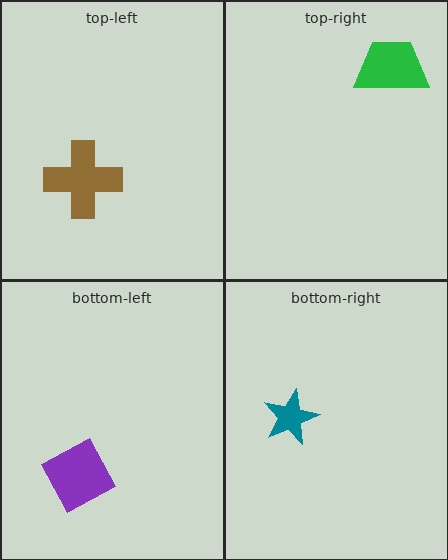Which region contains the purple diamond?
The bottom-left region.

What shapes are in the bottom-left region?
The purple diamond.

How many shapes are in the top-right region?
1.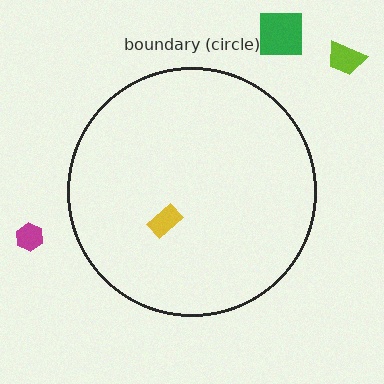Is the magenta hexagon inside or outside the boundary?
Outside.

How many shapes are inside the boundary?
1 inside, 3 outside.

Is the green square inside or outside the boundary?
Outside.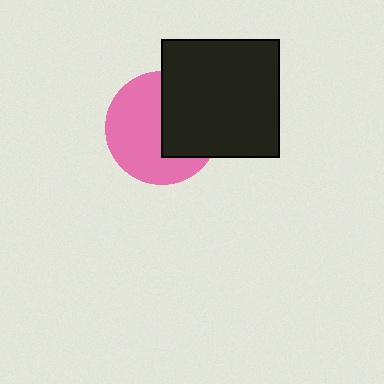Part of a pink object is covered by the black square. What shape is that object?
It is a circle.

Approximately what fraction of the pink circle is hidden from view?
Roughly 41% of the pink circle is hidden behind the black square.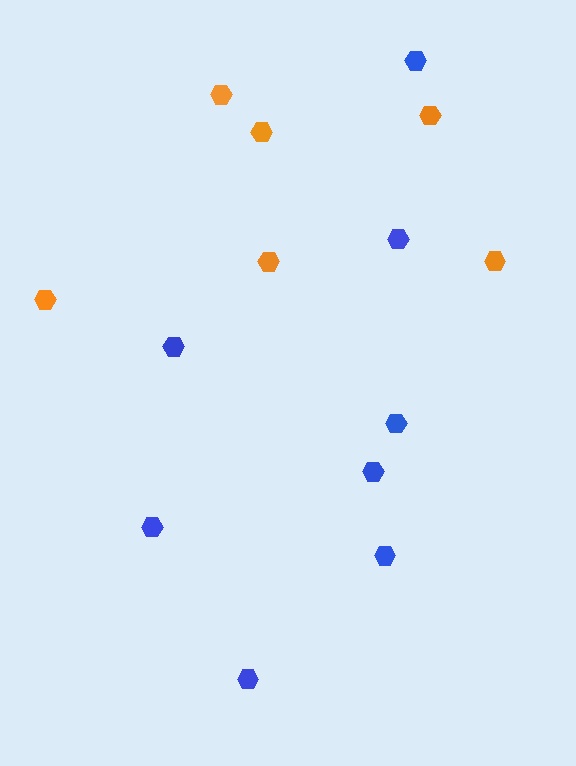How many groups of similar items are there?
There are 2 groups: one group of orange hexagons (6) and one group of blue hexagons (8).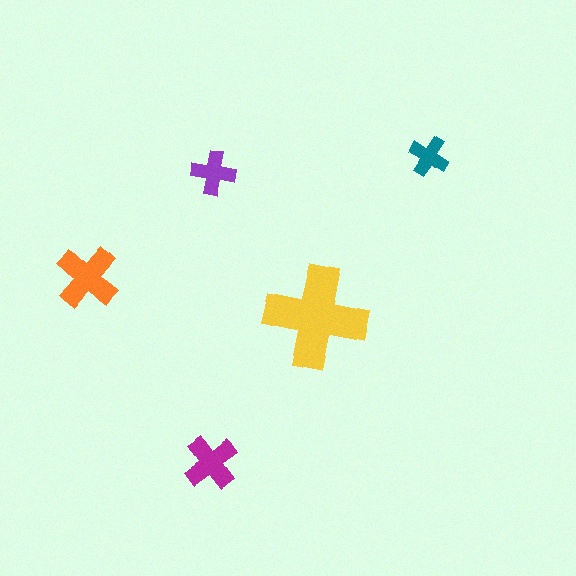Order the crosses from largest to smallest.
the yellow one, the orange one, the magenta one, the purple one, the teal one.